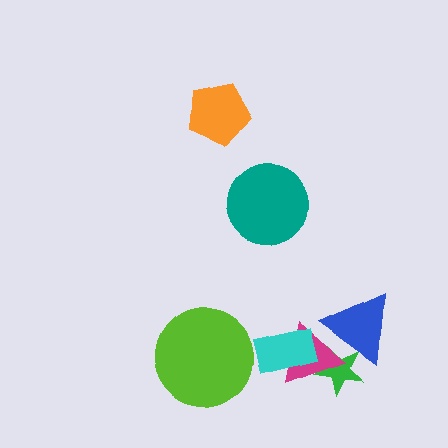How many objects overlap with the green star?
2 objects overlap with the green star.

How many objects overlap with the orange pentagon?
0 objects overlap with the orange pentagon.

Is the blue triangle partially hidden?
No, no other shape covers it.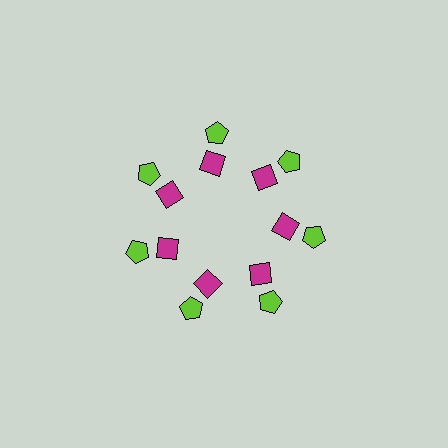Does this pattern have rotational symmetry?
Yes, this pattern has 7-fold rotational symmetry. It looks the same after rotating 51 degrees around the center.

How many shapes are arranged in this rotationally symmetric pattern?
There are 14 shapes, arranged in 7 groups of 2.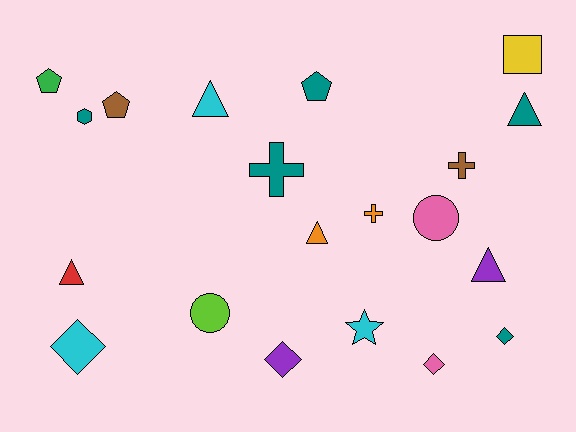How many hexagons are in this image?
There is 1 hexagon.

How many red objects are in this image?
There is 1 red object.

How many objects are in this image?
There are 20 objects.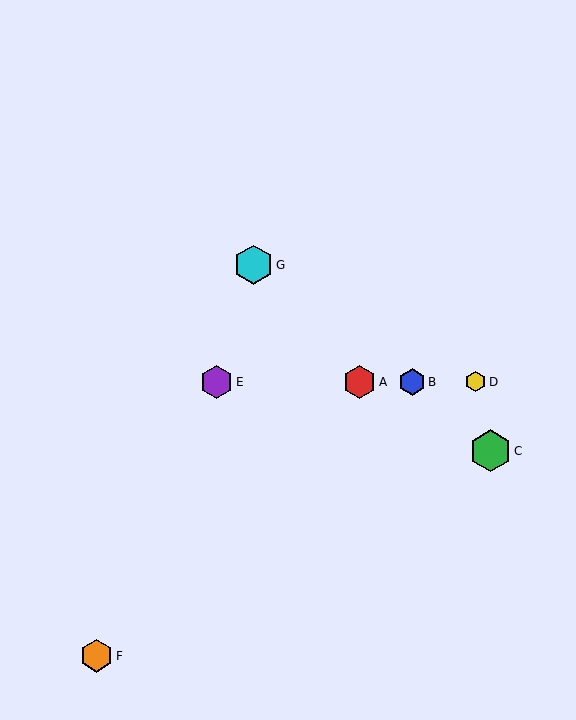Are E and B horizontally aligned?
Yes, both are at y≈382.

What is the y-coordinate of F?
Object F is at y≈656.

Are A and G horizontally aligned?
No, A is at y≈382 and G is at y≈265.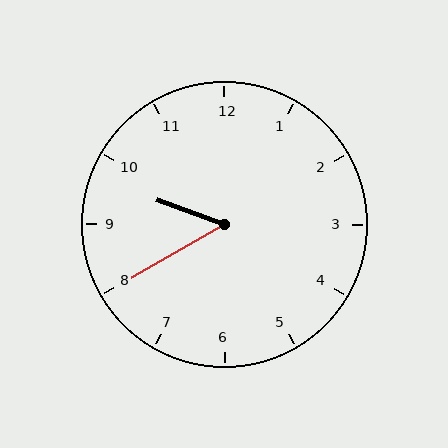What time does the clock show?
9:40.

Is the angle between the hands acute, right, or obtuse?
It is acute.